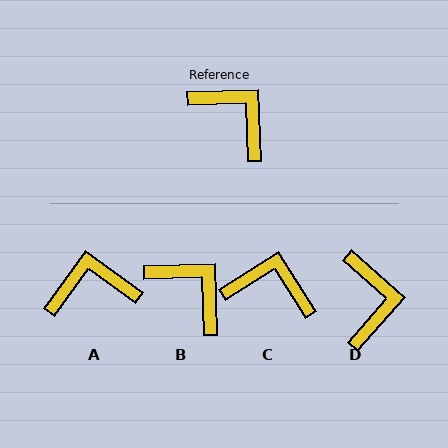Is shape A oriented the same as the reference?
No, it is off by about 52 degrees.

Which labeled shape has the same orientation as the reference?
B.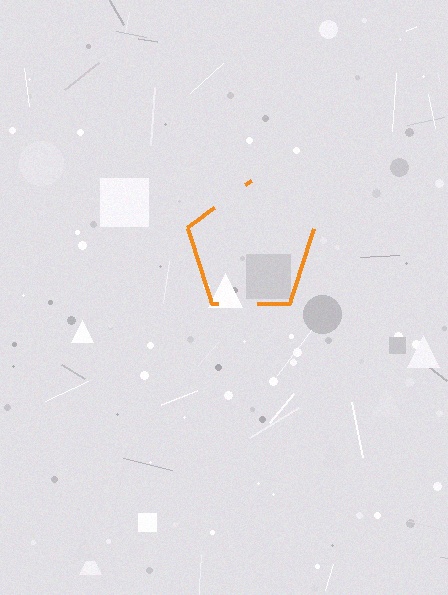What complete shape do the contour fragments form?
The contour fragments form a pentagon.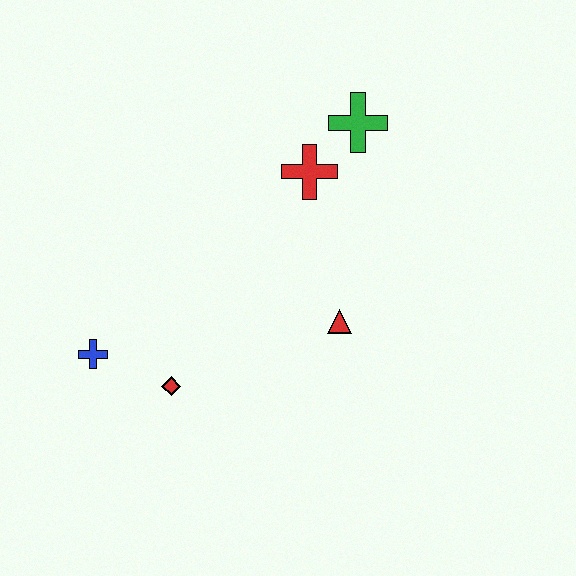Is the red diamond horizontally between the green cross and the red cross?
No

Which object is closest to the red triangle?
The red cross is closest to the red triangle.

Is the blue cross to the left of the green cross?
Yes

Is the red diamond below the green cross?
Yes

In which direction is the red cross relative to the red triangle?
The red cross is above the red triangle.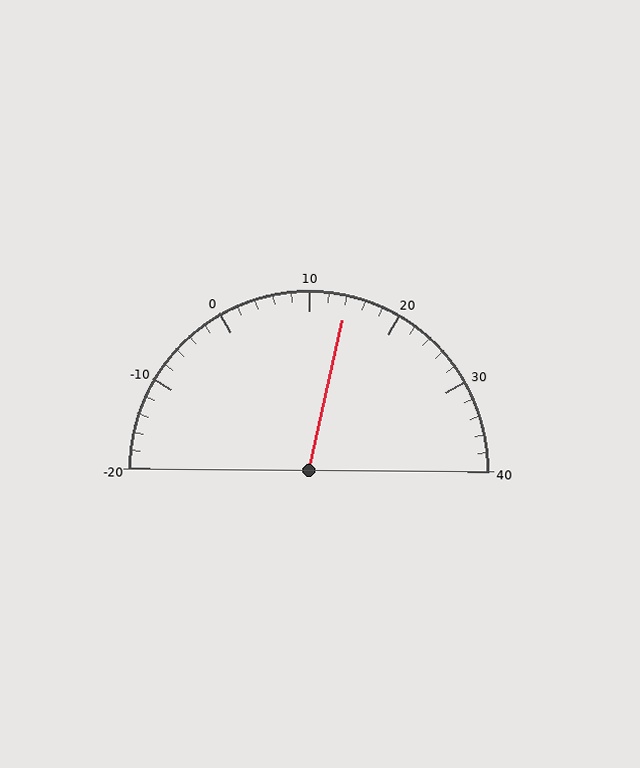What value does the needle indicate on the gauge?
The needle indicates approximately 14.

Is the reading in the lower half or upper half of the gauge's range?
The reading is in the upper half of the range (-20 to 40).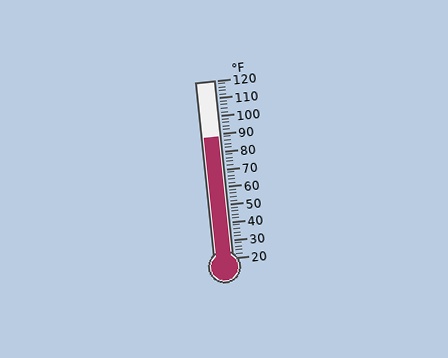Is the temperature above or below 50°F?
The temperature is above 50°F.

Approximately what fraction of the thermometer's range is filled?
The thermometer is filled to approximately 70% of its range.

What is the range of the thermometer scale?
The thermometer scale ranges from 20°F to 120°F.